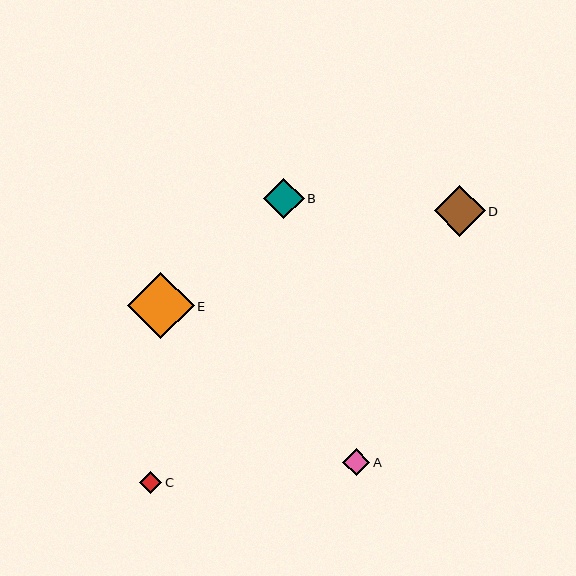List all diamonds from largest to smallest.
From largest to smallest: E, D, B, A, C.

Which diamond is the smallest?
Diamond C is the smallest with a size of approximately 22 pixels.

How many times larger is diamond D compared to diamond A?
Diamond D is approximately 1.9 times the size of diamond A.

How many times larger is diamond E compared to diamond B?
Diamond E is approximately 1.6 times the size of diamond B.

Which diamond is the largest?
Diamond E is the largest with a size of approximately 66 pixels.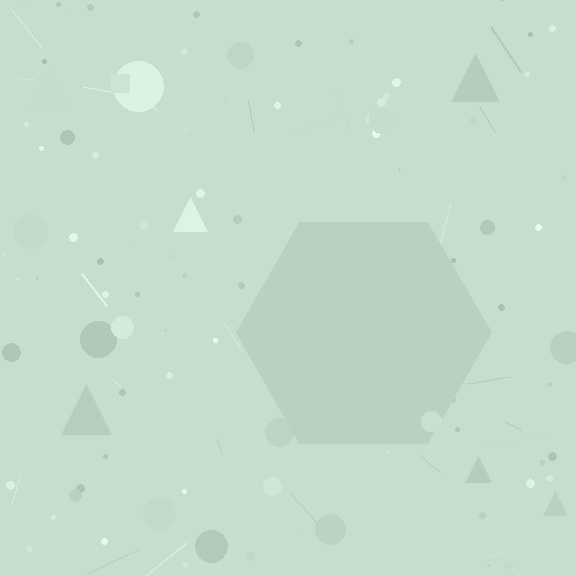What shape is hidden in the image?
A hexagon is hidden in the image.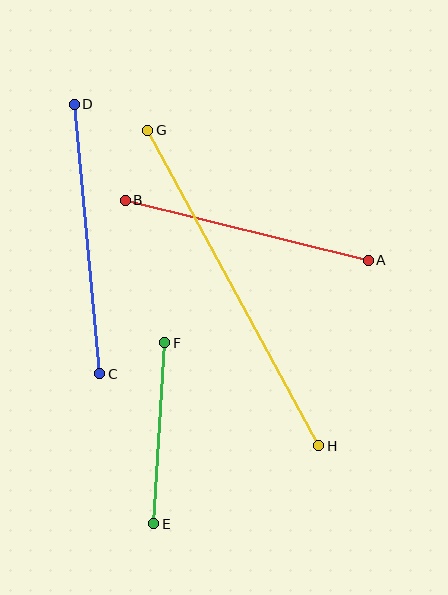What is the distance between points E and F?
The distance is approximately 181 pixels.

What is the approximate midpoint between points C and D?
The midpoint is at approximately (87, 239) pixels.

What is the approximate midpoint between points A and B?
The midpoint is at approximately (247, 230) pixels.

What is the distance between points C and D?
The distance is approximately 271 pixels.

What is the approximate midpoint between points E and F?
The midpoint is at approximately (159, 433) pixels.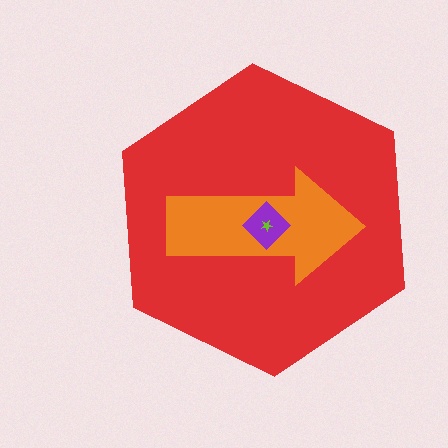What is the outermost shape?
The red hexagon.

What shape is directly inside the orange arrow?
The purple diamond.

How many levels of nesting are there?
4.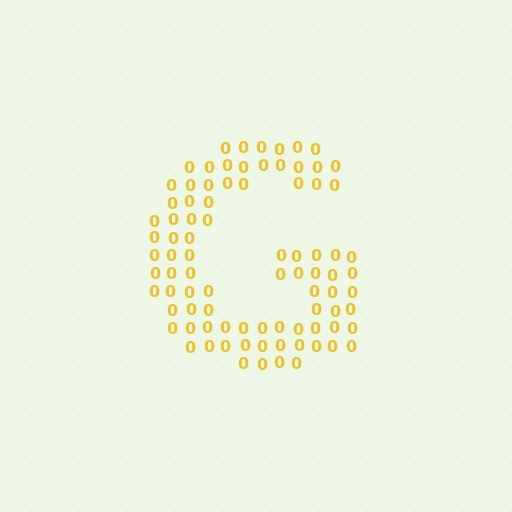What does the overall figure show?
The overall figure shows the letter G.